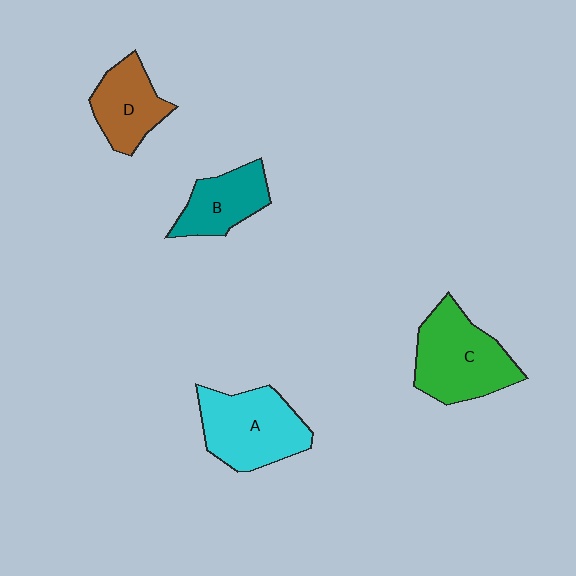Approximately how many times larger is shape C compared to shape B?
Approximately 1.6 times.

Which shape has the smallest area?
Shape B (teal).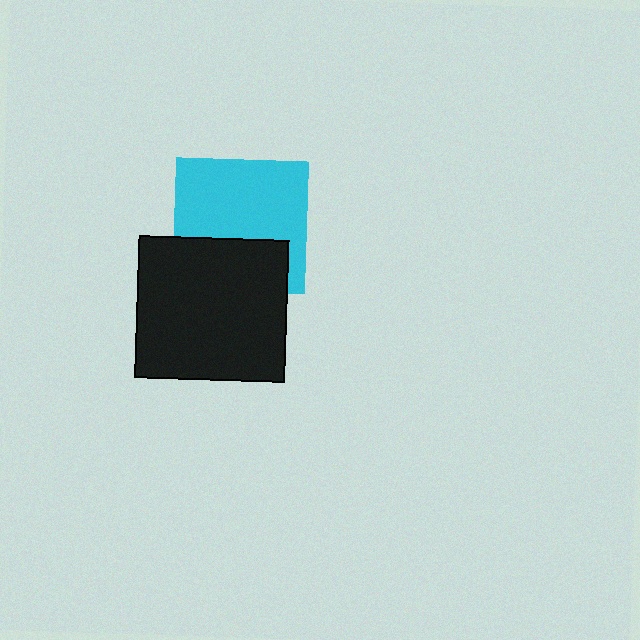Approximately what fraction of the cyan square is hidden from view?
Roughly 35% of the cyan square is hidden behind the black rectangle.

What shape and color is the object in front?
The object in front is a black rectangle.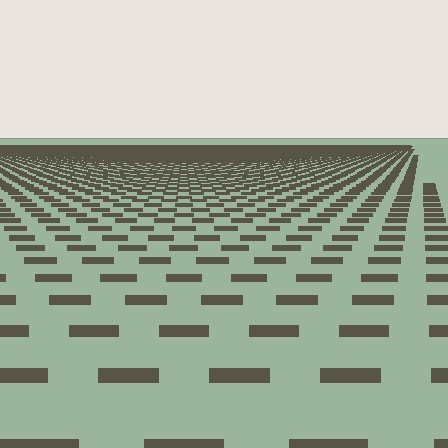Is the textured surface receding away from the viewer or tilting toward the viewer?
The surface is receding away from the viewer. Texture elements get smaller and denser toward the top.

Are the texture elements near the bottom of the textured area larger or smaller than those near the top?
Larger. Near the bottom, elements are closer to the viewer and appear at a bigger on-screen size.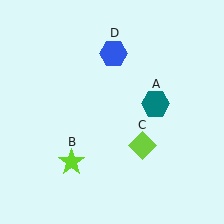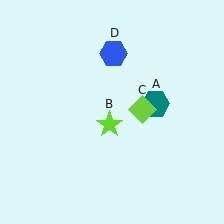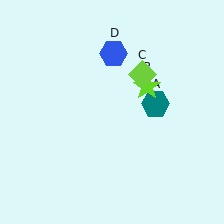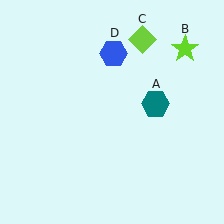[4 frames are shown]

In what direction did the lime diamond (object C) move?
The lime diamond (object C) moved up.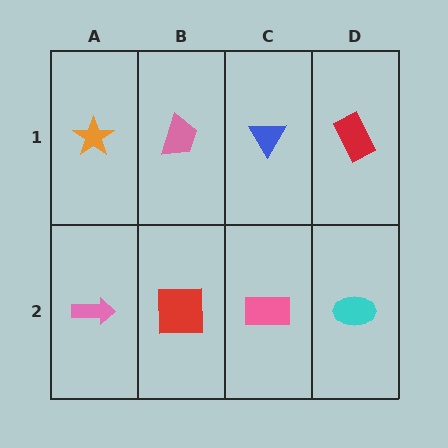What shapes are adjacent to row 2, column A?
An orange star (row 1, column A), a red square (row 2, column B).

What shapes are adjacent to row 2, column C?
A blue triangle (row 1, column C), a red square (row 2, column B), a cyan ellipse (row 2, column D).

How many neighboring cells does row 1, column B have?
3.